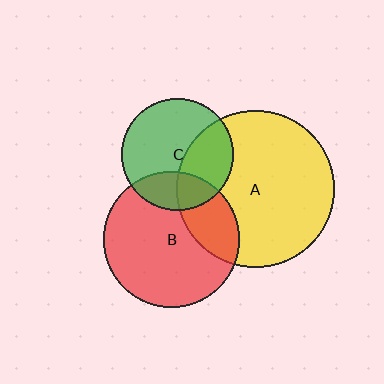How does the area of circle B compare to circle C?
Approximately 1.5 times.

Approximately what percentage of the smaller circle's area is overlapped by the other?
Approximately 35%.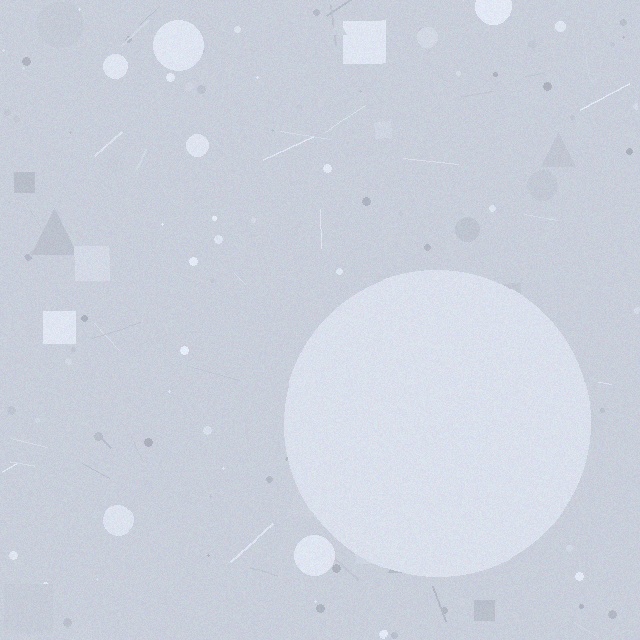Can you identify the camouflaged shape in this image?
The camouflaged shape is a circle.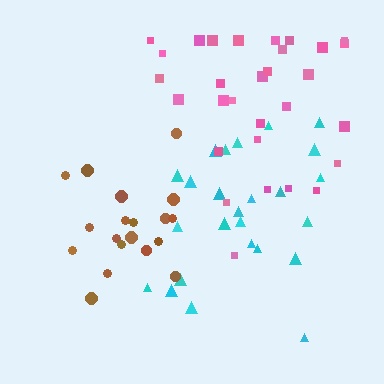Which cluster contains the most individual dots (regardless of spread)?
Pink (30).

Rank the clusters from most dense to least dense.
brown, pink, cyan.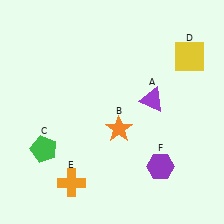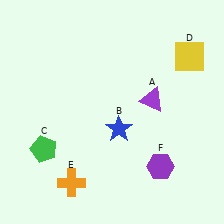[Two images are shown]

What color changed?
The star (B) changed from orange in Image 1 to blue in Image 2.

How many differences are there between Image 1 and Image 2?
There is 1 difference between the two images.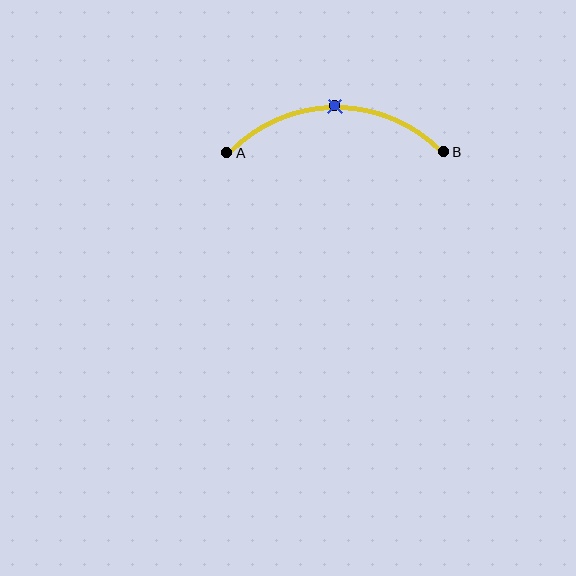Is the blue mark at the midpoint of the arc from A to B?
Yes. The blue mark lies on the arc at equal arc-length from both A and B — it is the arc midpoint.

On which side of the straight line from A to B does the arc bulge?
The arc bulges above the straight line connecting A and B.